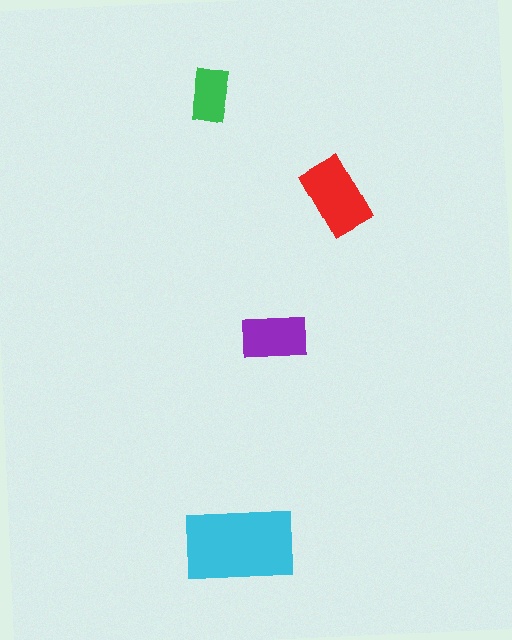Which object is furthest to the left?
The green rectangle is leftmost.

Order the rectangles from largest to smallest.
the cyan one, the red one, the purple one, the green one.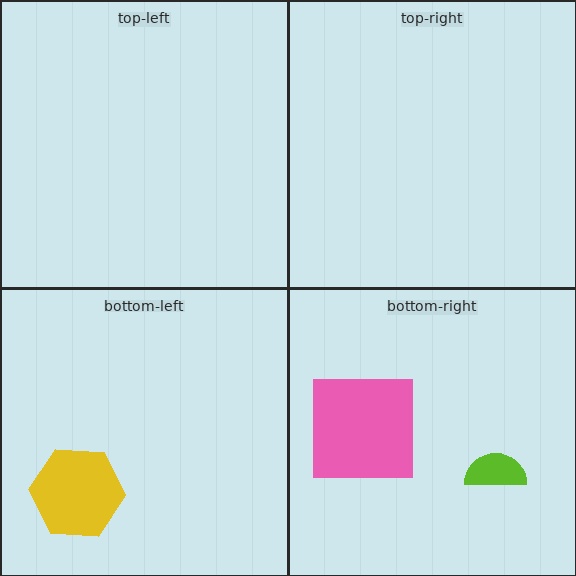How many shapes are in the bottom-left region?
1.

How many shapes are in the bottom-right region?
2.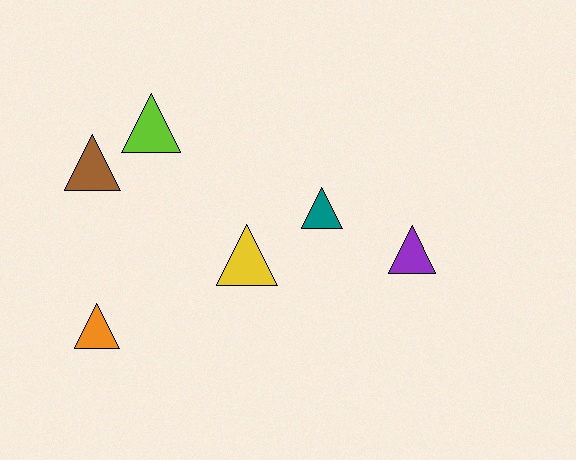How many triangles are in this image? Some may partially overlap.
There are 6 triangles.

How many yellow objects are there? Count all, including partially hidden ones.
There is 1 yellow object.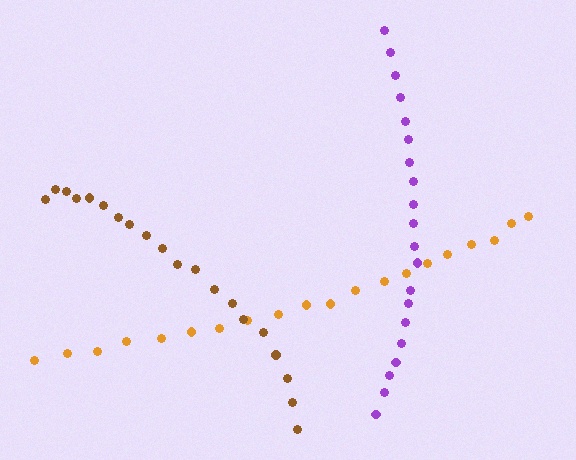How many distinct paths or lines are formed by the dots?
There are 3 distinct paths.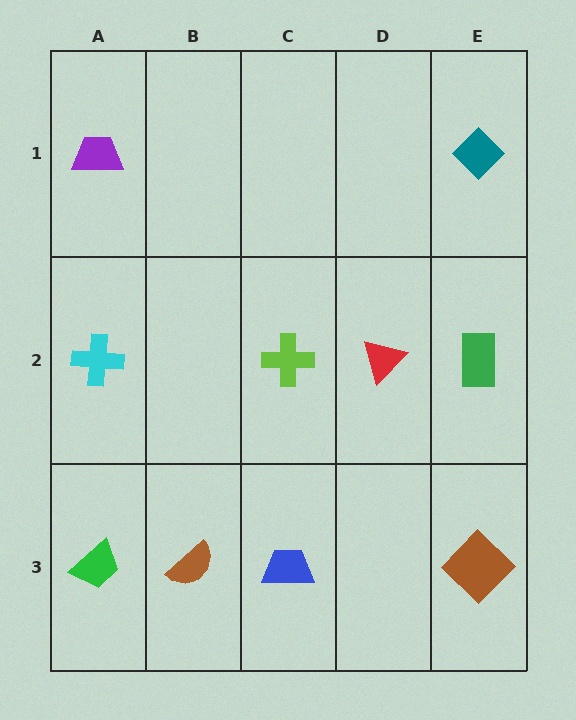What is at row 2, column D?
A red triangle.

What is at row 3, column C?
A blue trapezoid.